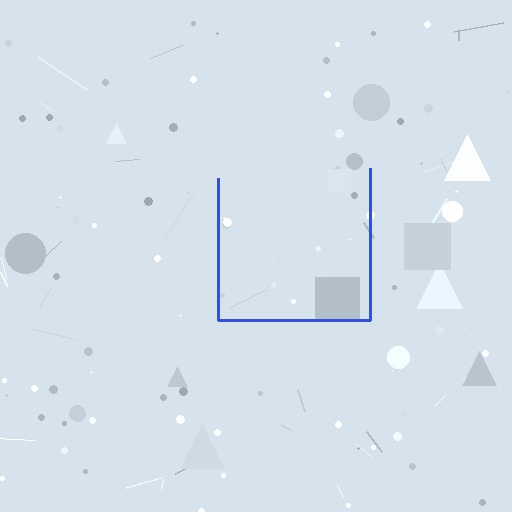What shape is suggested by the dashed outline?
The dashed outline suggests a square.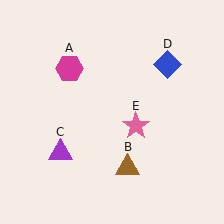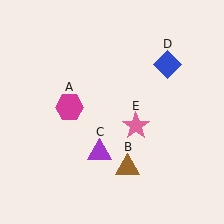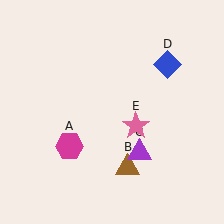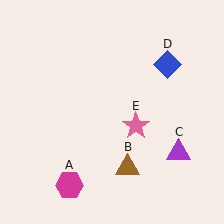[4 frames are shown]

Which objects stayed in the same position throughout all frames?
Brown triangle (object B) and blue diamond (object D) and pink star (object E) remained stationary.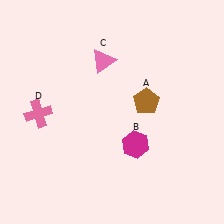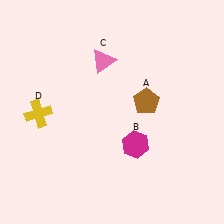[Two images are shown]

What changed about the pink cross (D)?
In Image 1, D is pink. In Image 2, it changed to yellow.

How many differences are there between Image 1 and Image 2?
There is 1 difference between the two images.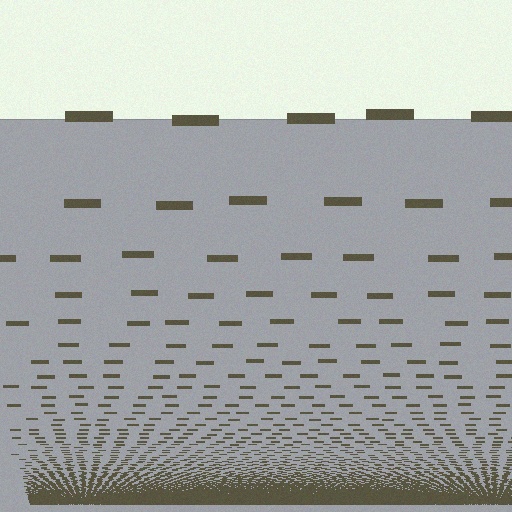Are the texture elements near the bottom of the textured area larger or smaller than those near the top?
Smaller. The gradient is inverted — elements near the bottom are smaller and denser.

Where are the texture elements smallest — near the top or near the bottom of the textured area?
Near the bottom.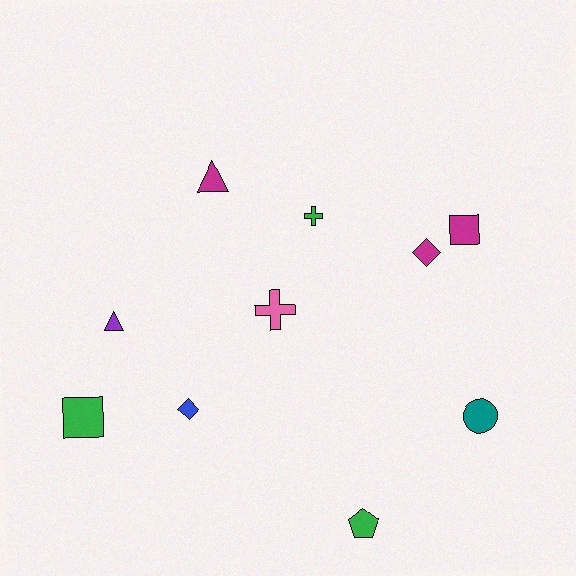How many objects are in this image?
There are 10 objects.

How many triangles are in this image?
There are 2 triangles.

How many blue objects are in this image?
There is 1 blue object.